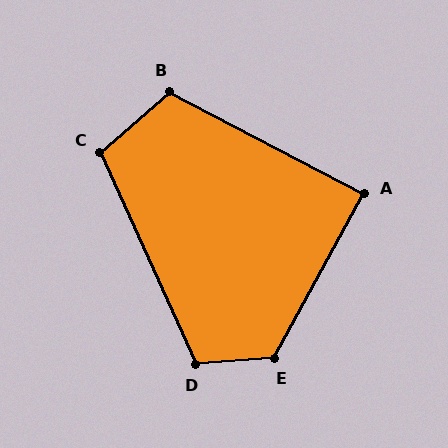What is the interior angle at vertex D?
Approximately 110 degrees (obtuse).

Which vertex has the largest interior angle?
E, at approximately 123 degrees.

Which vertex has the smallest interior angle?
A, at approximately 89 degrees.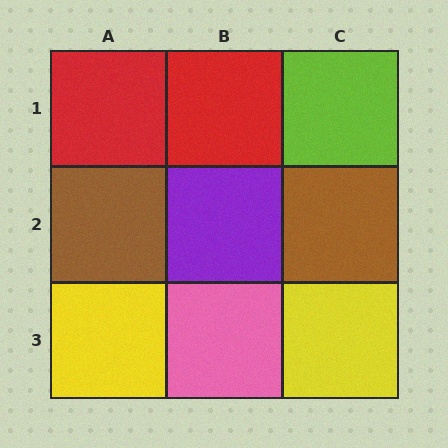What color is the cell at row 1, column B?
Red.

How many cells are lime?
1 cell is lime.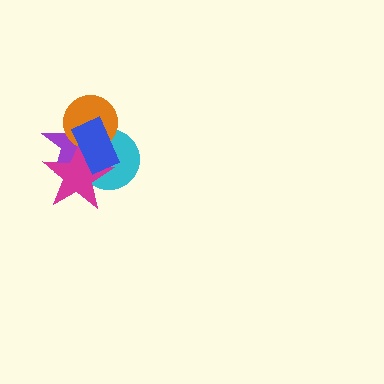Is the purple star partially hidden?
Yes, it is partially covered by another shape.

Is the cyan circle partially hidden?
Yes, it is partially covered by another shape.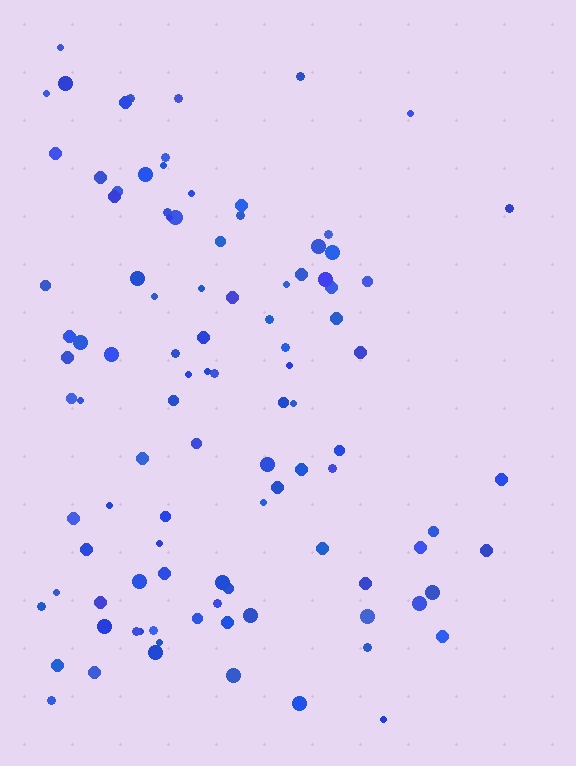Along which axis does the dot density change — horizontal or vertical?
Horizontal.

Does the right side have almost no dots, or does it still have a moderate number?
Still a moderate number, just noticeably fewer than the left.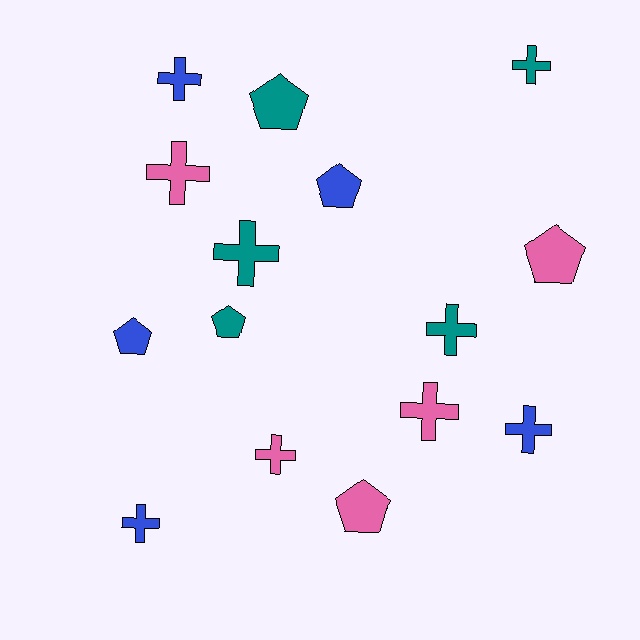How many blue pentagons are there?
There are 2 blue pentagons.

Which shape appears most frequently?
Cross, with 9 objects.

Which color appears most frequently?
Blue, with 5 objects.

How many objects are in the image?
There are 15 objects.